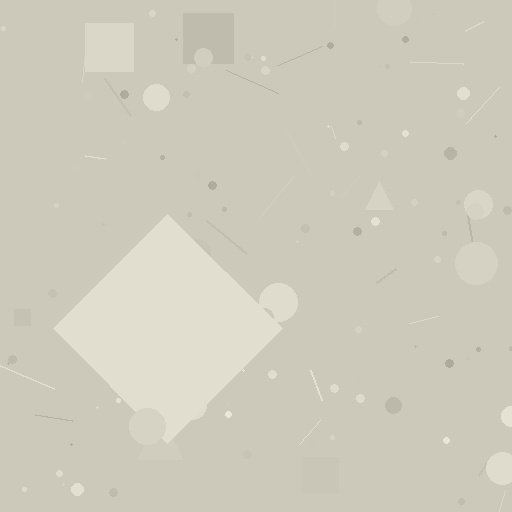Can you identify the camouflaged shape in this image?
The camouflaged shape is a diamond.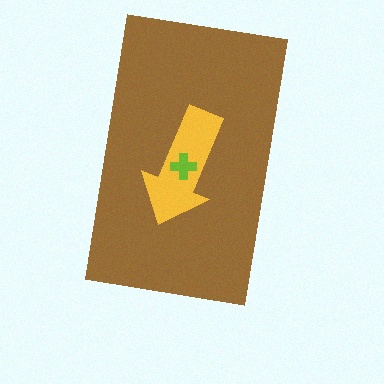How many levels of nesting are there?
3.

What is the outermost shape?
The brown rectangle.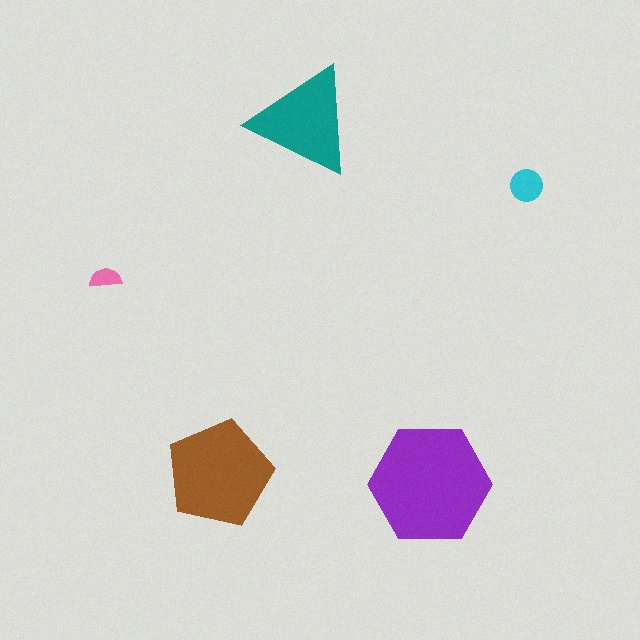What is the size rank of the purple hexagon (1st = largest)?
1st.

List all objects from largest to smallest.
The purple hexagon, the brown pentagon, the teal triangle, the cyan circle, the pink semicircle.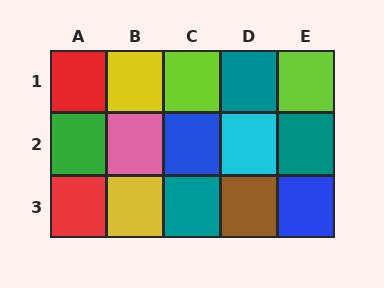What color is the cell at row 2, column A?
Green.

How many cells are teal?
3 cells are teal.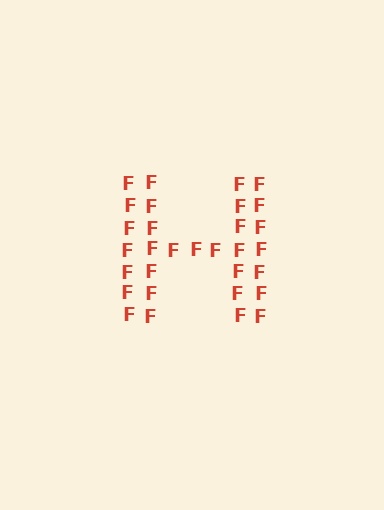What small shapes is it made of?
It is made of small letter F's.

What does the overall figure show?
The overall figure shows the letter H.